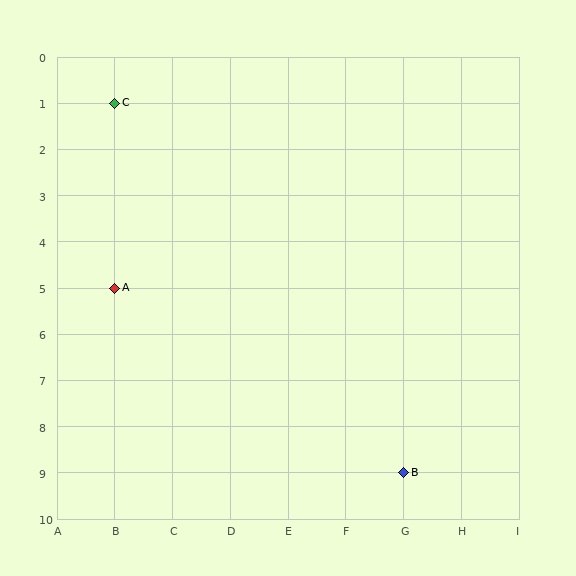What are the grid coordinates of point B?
Point B is at grid coordinates (G, 9).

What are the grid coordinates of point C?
Point C is at grid coordinates (B, 1).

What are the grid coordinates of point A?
Point A is at grid coordinates (B, 5).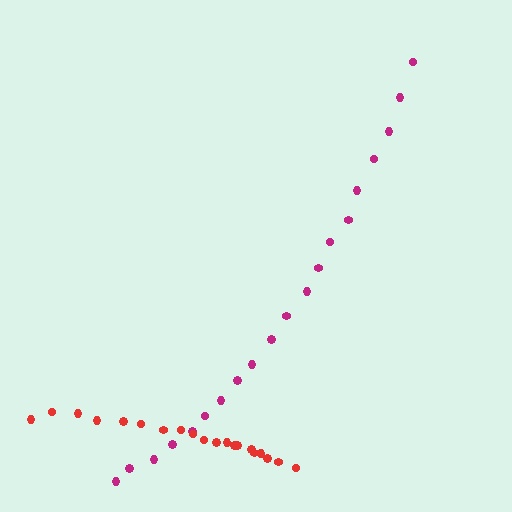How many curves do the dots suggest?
There are 2 distinct paths.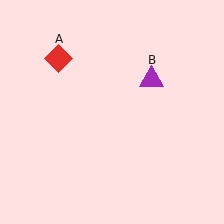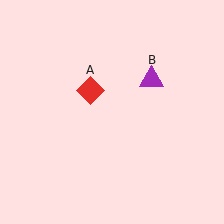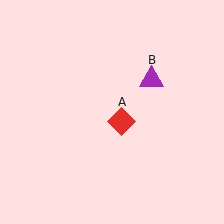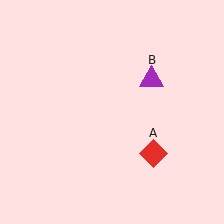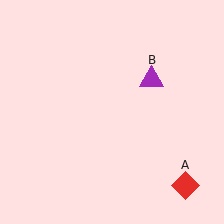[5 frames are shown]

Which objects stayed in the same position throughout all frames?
Purple triangle (object B) remained stationary.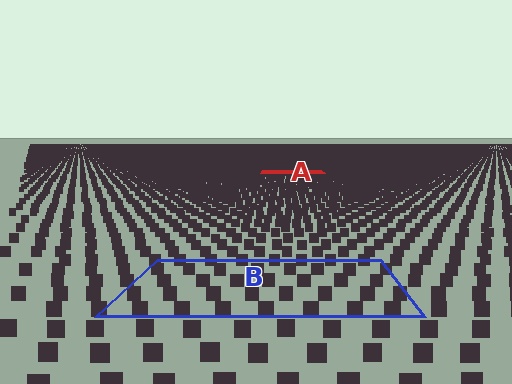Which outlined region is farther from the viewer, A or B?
Region A is farther from the viewer — the texture elements inside it appear smaller and more densely packed.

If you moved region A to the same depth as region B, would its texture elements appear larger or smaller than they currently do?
They would appear larger. At a closer depth, the same texture elements are projected at a bigger on-screen size.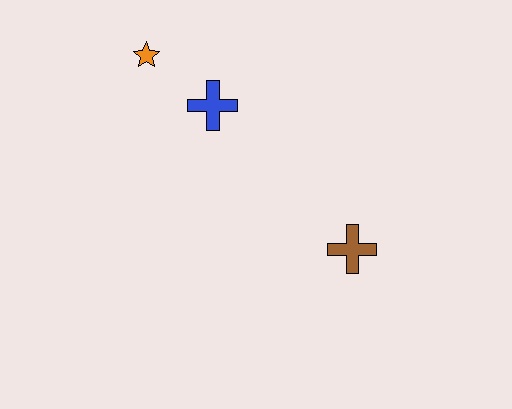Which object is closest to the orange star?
The blue cross is closest to the orange star.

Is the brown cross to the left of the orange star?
No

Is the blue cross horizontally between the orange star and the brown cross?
Yes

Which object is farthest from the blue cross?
The brown cross is farthest from the blue cross.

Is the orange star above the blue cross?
Yes